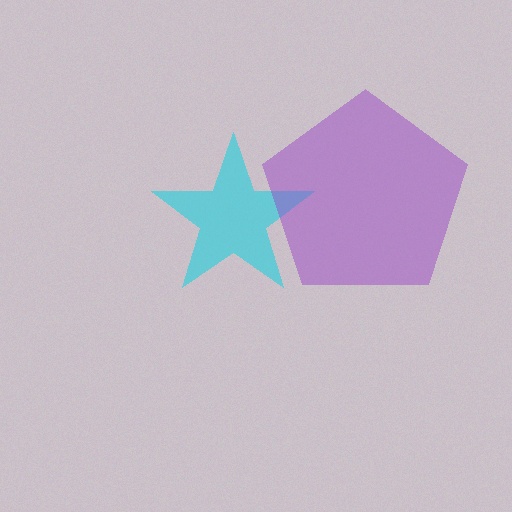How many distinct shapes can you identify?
There are 2 distinct shapes: a cyan star, a purple pentagon.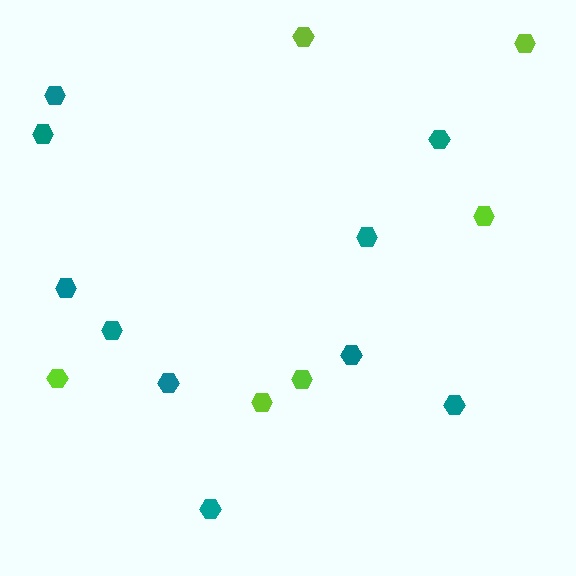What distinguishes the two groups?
There are 2 groups: one group of lime hexagons (6) and one group of teal hexagons (10).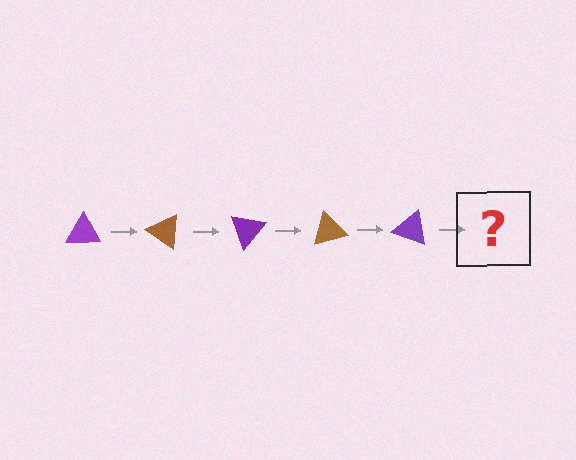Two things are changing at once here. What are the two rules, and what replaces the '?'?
The two rules are that it rotates 35 degrees each step and the color cycles through purple and brown. The '?' should be a brown triangle, rotated 175 degrees from the start.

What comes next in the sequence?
The next element should be a brown triangle, rotated 175 degrees from the start.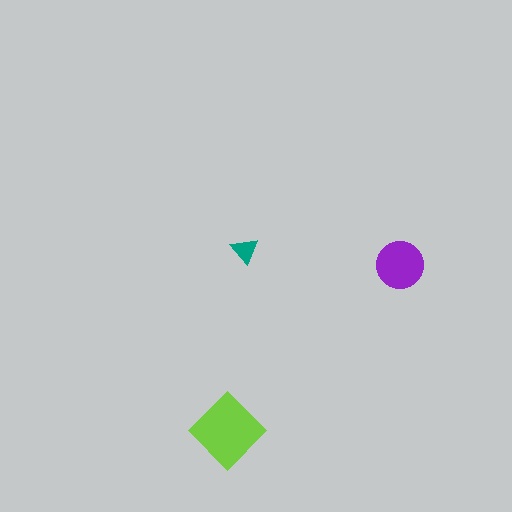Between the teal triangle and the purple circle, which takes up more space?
The purple circle.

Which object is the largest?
The lime diamond.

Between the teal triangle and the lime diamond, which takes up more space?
The lime diamond.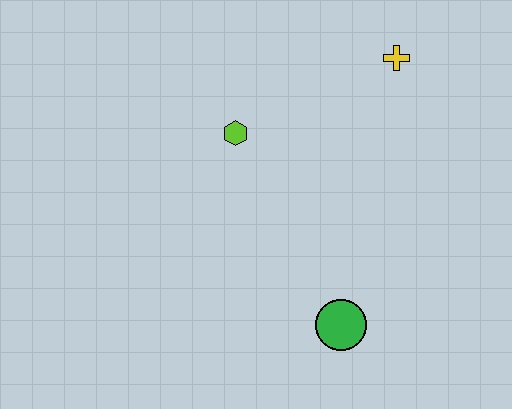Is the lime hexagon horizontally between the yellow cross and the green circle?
No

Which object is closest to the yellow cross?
The lime hexagon is closest to the yellow cross.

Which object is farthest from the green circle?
The yellow cross is farthest from the green circle.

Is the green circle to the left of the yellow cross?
Yes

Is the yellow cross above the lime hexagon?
Yes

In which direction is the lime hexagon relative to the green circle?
The lime hexagon is above the green circle.